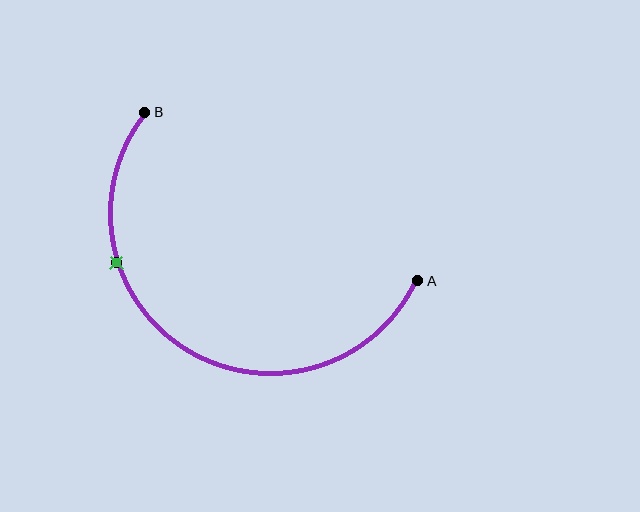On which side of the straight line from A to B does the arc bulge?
The arc bulges below the straight line connecting A and B.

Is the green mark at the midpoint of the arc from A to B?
No. The green mark lies on the arc but is closer to endpoint B. The arc midpoint would be at the point on the curve equidistant along the arc from both A and B.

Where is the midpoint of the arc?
The arc midpoint is the point on the curve farthest from the straight line joining A and B. It sits below that line.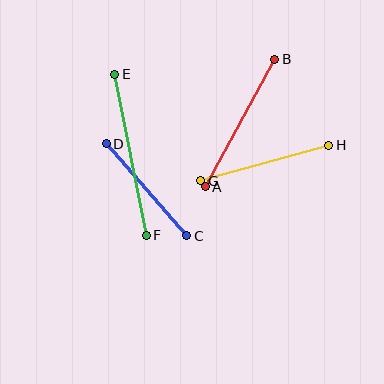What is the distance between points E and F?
The distance is approximately 164 pixels.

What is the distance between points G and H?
The distance is approximately 133 pixels.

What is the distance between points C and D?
The distance is approximately 122 pixels.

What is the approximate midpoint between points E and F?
The midpoint is at approximately (131, 155) pixels.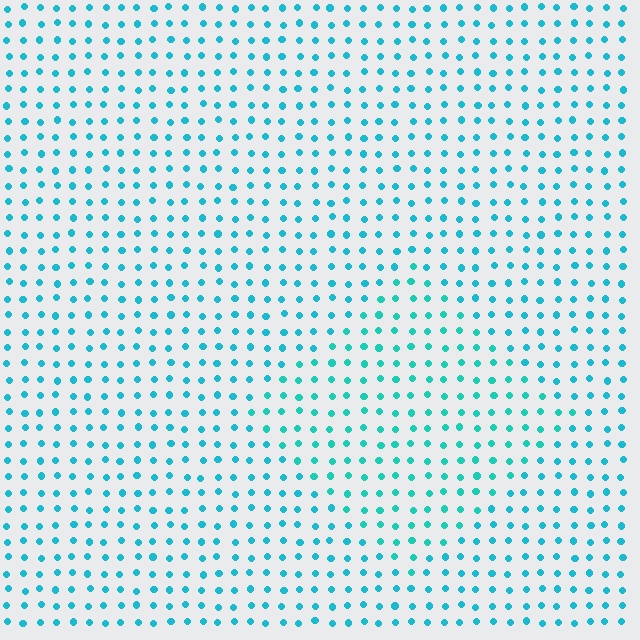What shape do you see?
I see a diamond.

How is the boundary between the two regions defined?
The boundary is defined purely by a slight shift in hue (about 16 degrees). Spacing, size, and orientation are identical on both sides.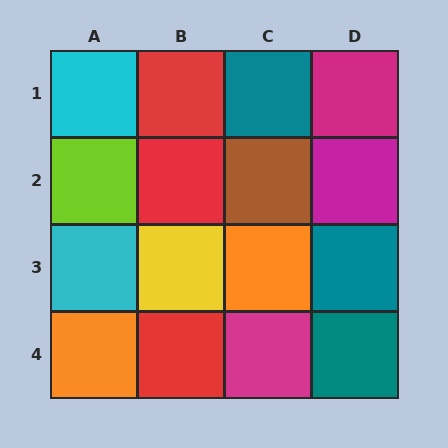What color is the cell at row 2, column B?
Red.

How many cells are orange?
2 cells are orange.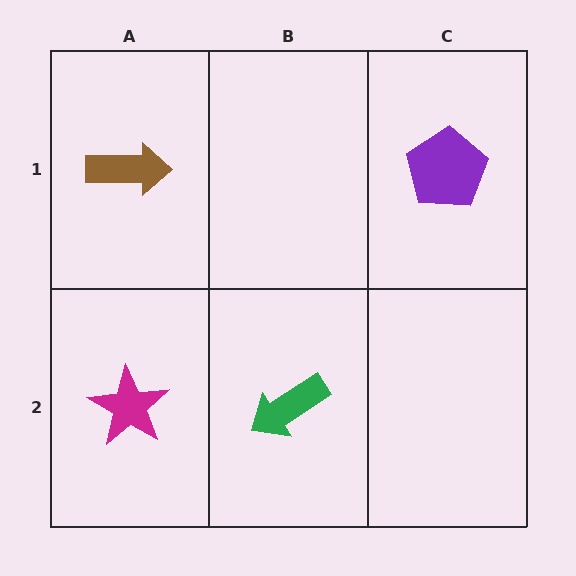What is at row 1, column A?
A brown arrow.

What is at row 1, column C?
A purple pentagon.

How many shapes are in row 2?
2 shapes.